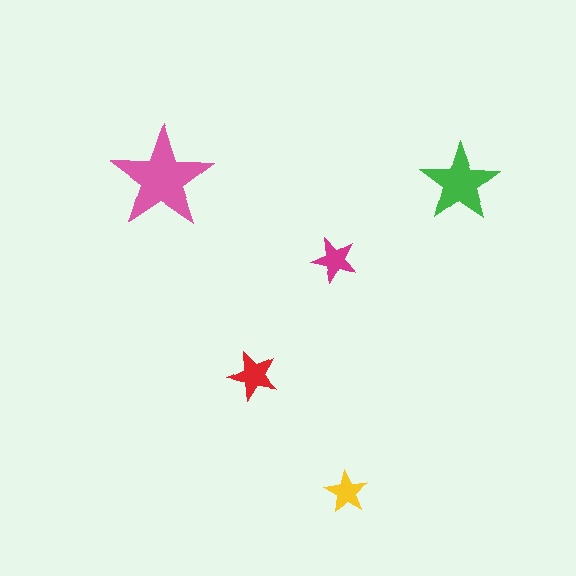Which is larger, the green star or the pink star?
The pink one.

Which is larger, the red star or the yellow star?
The red one.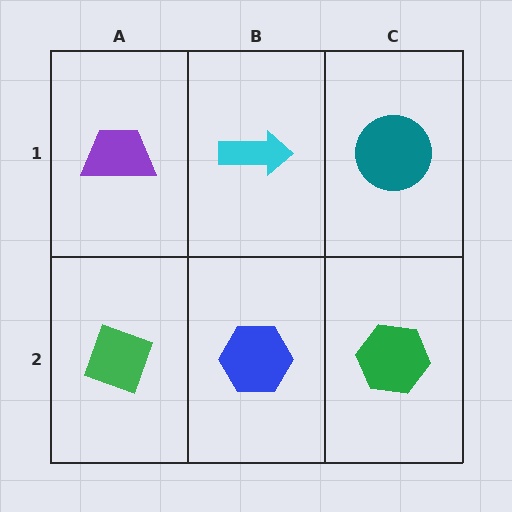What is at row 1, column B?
A cyan arrow.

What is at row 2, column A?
A green diamond.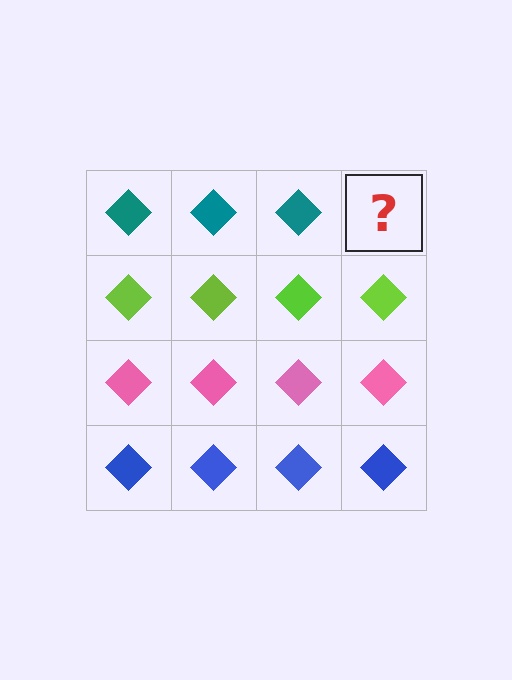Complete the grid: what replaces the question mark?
The question mark should be replaced with a teal diamond.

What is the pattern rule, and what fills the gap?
The rule is that each row has a consistent color. The gap should be filled with a teal diamond.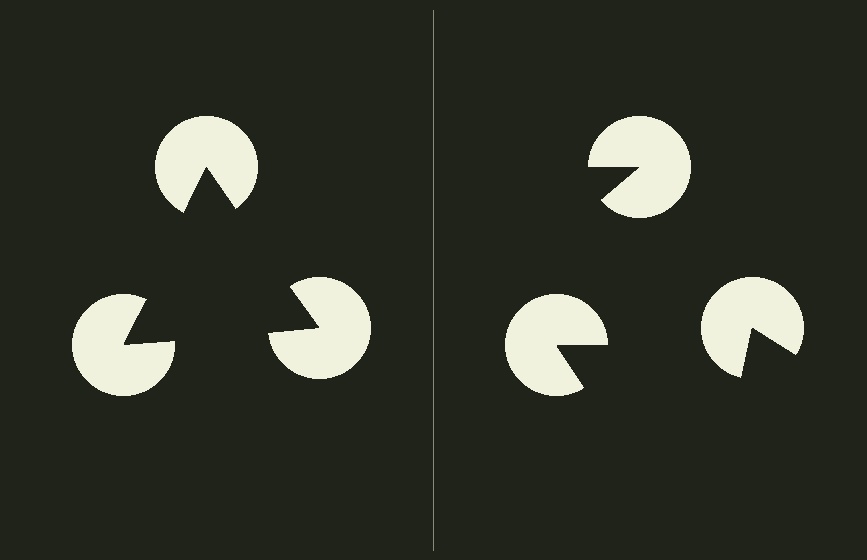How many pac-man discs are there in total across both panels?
6 — 3 on each side.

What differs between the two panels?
The pac-man discs are positioned identically on both sides; only the wedge orientations differ. On the left they align to a triangle; on the right they are misaligned.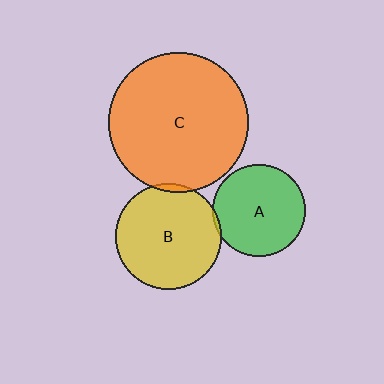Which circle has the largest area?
Circle C (orange).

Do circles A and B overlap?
Yes.